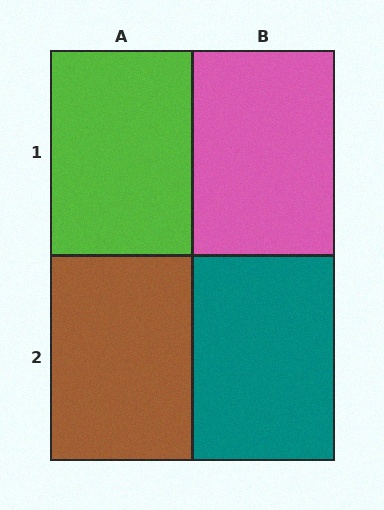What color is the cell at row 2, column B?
Teal.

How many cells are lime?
1 cell is lime.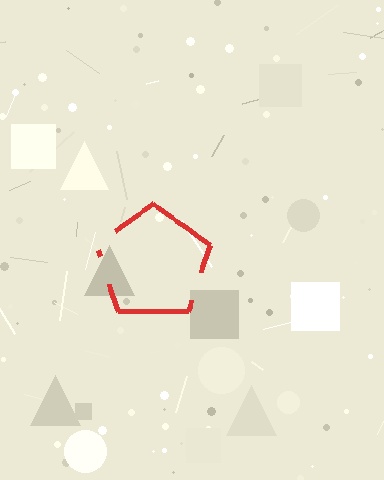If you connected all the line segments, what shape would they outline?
They would outline a pentagon.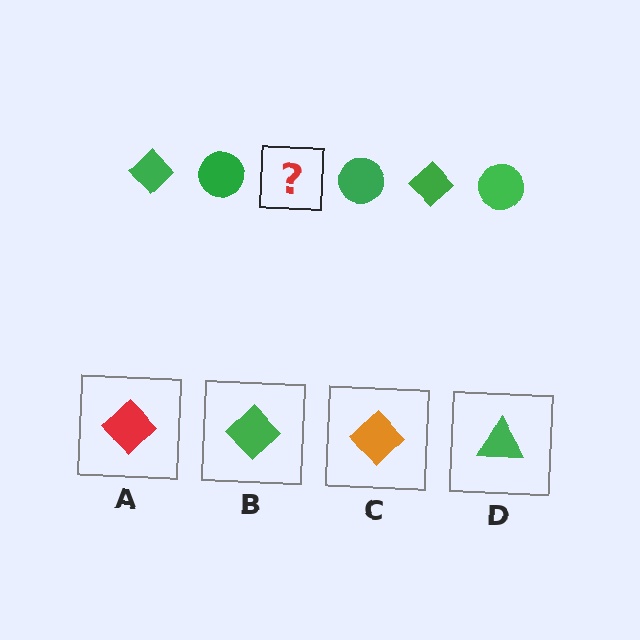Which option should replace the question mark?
Option B.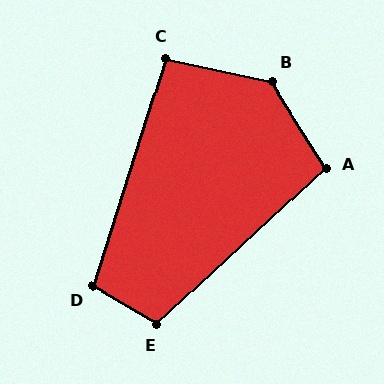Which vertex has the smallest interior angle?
C, at approximately 95 degrees.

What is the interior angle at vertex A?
Approximately 101 degrees (obtuse).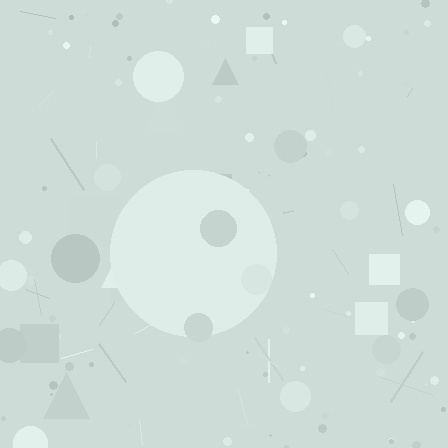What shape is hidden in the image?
A circle is hidden in the image.